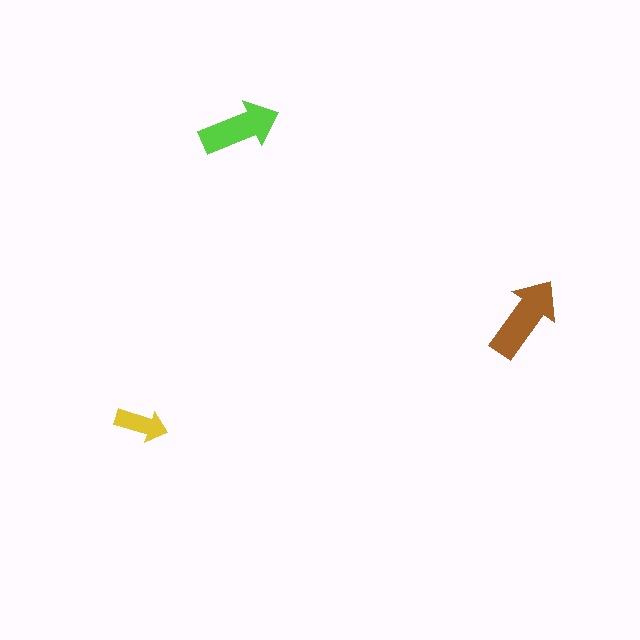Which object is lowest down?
The yellow arrow is bottommost.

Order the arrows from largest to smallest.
the brown one, the lime one, the yellow one.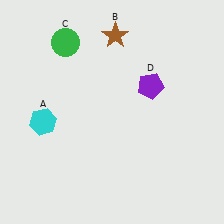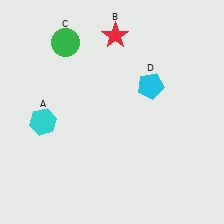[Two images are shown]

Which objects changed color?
B changed from brown to red. D changed from purple to cyan.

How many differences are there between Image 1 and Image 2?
There are 2 differences between the two images.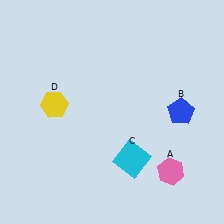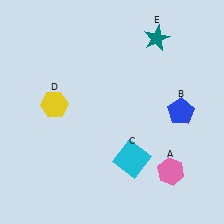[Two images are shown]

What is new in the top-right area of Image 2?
A teal star (E) was added in the top-right area of Image 2.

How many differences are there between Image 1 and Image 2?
There is 1 difference between the two images.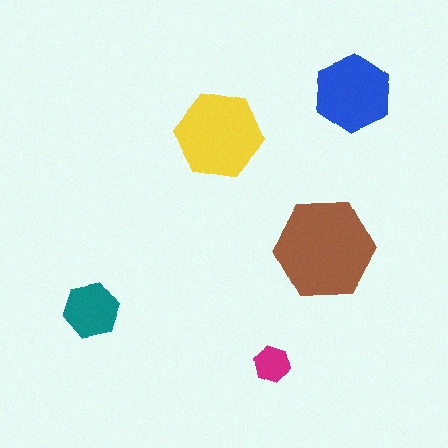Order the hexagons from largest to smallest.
the brown one, the yellow one, the blue one, the teal one, the magenta one.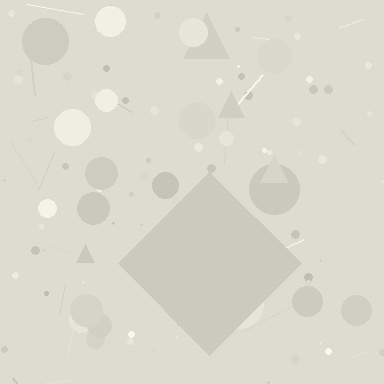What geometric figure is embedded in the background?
A diamond is embedded in the background.